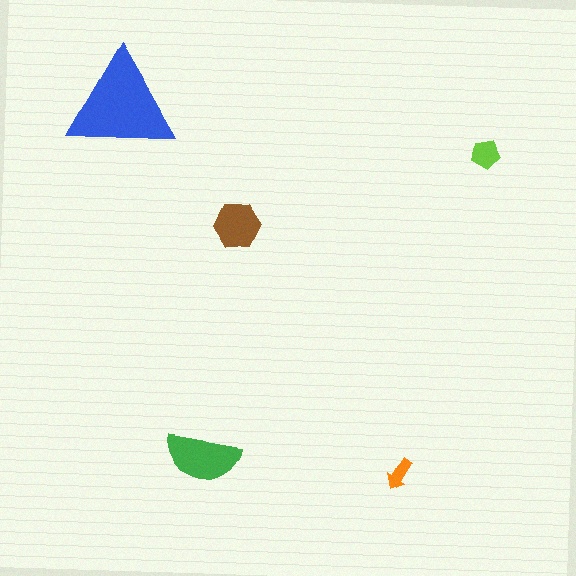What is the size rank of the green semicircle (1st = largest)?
2nd.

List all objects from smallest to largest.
The orange arrow, the lime pentagon, the brown hexagon, the green semicircle, the blue triangle.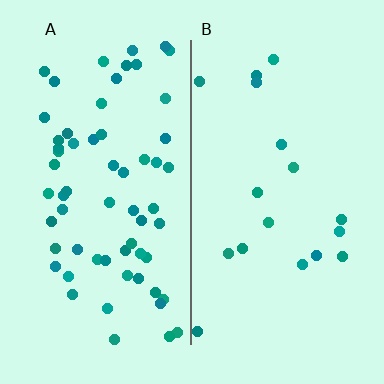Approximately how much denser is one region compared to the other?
Approximately 3.6× — region A over region B.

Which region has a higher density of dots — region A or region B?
A (the left).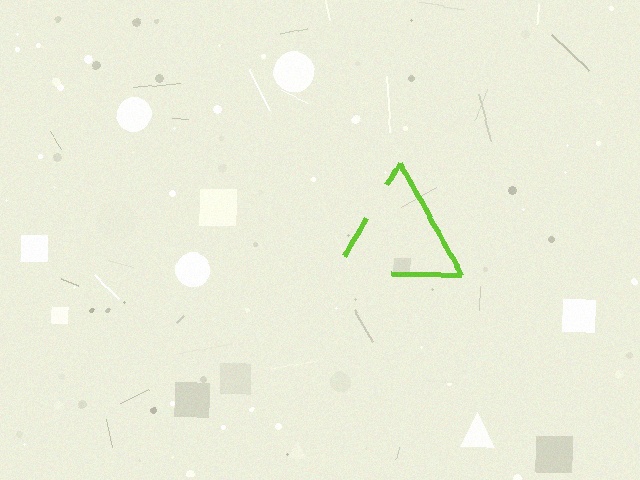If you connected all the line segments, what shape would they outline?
They would outline a triangle.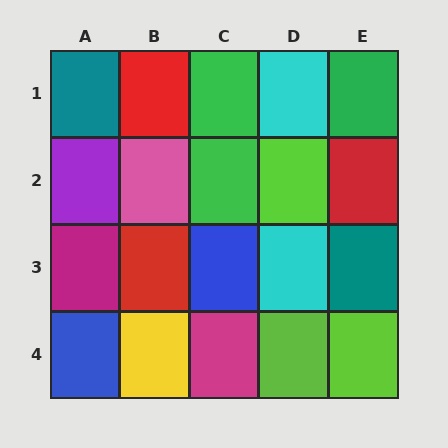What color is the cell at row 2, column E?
Red.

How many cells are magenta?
2 cells are magenta.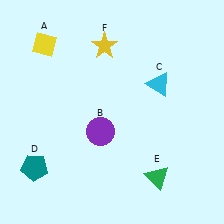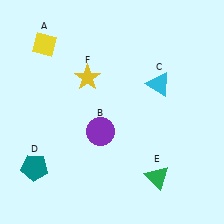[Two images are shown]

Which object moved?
The yellow star (F) moved down.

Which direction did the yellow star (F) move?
The yellow star (F) moved down.